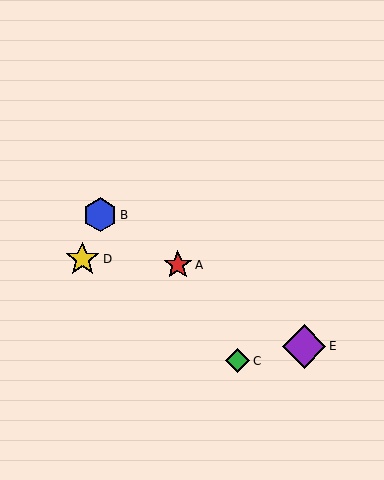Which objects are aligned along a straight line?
Objects A, B, E are aligned along a straight line.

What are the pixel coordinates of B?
Object B is at (100, 215).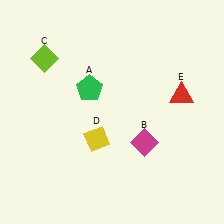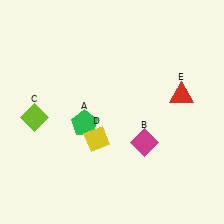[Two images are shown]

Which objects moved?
The objects that moved are: the green pentagon (A), the lime diamond (C).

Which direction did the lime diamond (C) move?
The lime diamond (C) moved down.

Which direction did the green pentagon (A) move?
The green pentagon (A) moved down.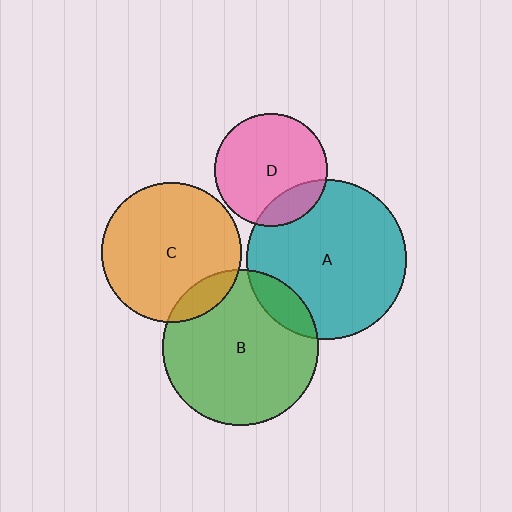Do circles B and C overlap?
Yes.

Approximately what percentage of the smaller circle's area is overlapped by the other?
Approximately 10%.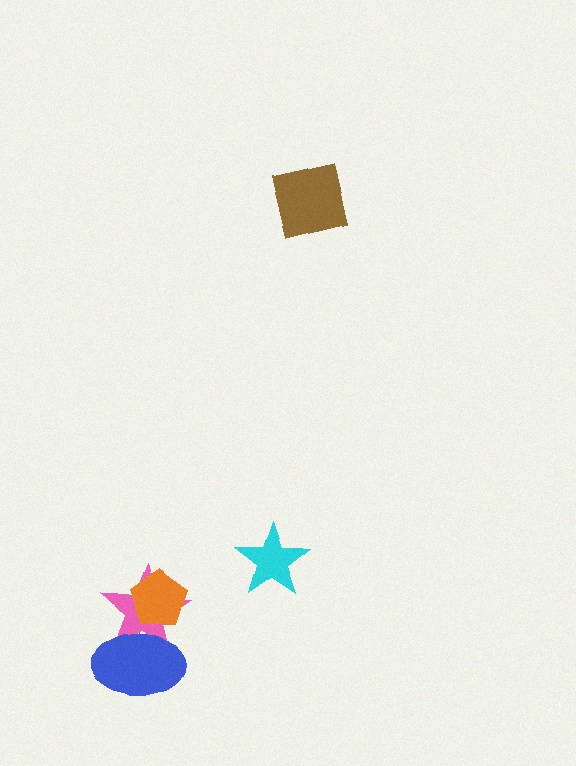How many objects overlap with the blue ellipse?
2 objects overlap with the blue ellipse.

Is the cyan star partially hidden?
No, no other shape covers it.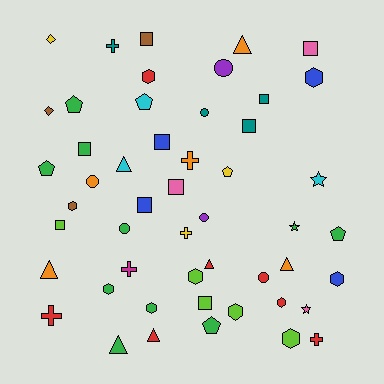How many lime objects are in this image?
There are 5 lime objects.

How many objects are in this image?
There are 50 objects.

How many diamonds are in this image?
There are 2 diamonds.